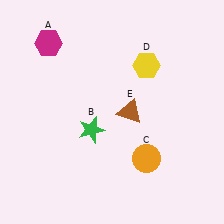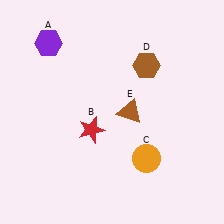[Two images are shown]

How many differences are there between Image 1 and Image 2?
There are 3 differences between the two images.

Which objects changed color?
A changed from magenta to purple. B changed from green to red. D changed from yellow to brown.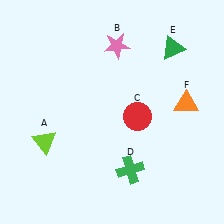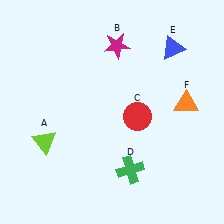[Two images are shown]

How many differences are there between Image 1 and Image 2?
There are 2 differences between the two images.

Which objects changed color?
B changed from pink to magenta. E changed from green to blue.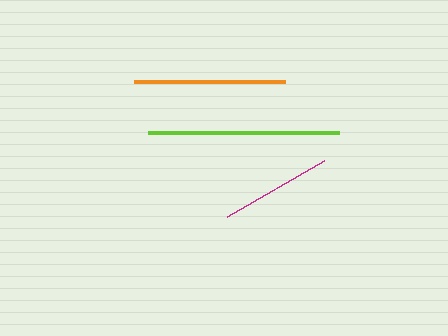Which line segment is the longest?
The lime line is the longest at approximately 191 pixels.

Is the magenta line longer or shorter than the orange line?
The orange line is longer than the magenta line.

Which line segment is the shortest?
The magenta line is the shortest at approximately 112 pixels.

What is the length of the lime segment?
The lime segment is approximately 191 pixels long.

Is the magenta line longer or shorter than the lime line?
The lime line is longer than the magenta line.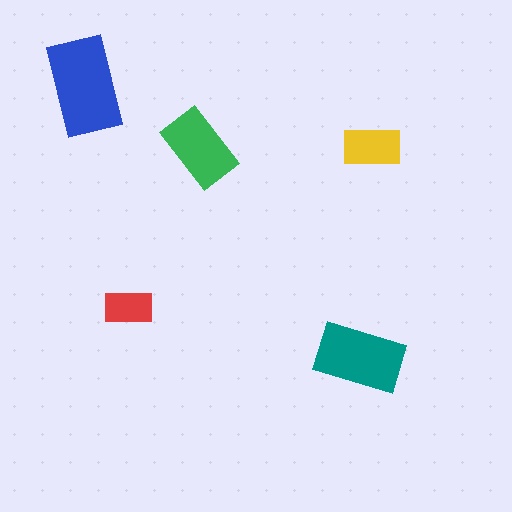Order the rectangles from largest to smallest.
the blue one, the teal one, the green one, the yellow one, the red one.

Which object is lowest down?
The teal rectangle is bottommost.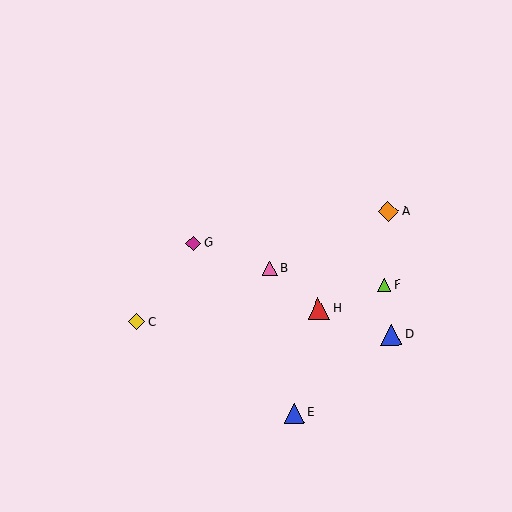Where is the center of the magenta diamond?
The center of the magenta diamond is at (193, 243).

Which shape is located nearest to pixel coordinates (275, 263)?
The pink triangle (labeled B) at (270, 268) is nearest to that location.